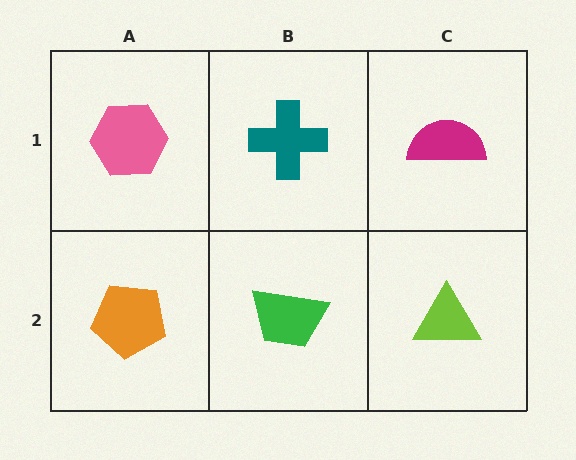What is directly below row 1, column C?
A lime triangle.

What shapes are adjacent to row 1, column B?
A green trapezoid (row 2, column B), a pink hexagon (row 1, column A), a magenta semicircle (row 1, column C).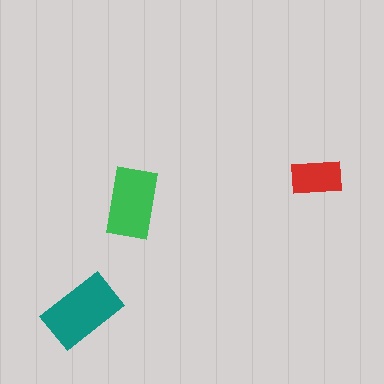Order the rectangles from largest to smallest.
the teal one, the green one, the red one.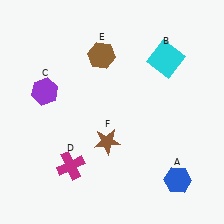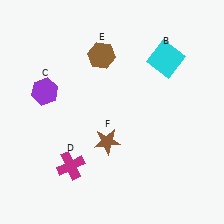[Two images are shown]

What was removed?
The blue hexagon (A) was removed in Image 2.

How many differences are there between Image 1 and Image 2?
There is 1 difference between the two images.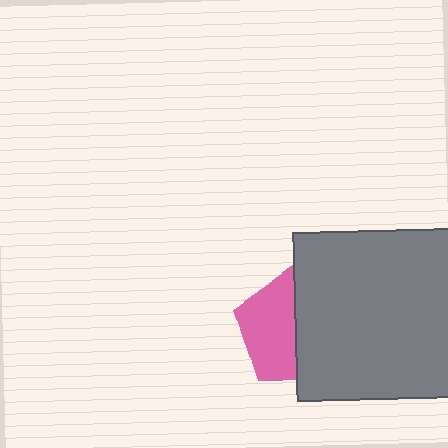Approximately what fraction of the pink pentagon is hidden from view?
Roughly 51% of the pink pentagon is hidden behind the gray square.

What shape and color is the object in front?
The object in front is a gray square.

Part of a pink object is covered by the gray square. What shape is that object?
It is a pentagon.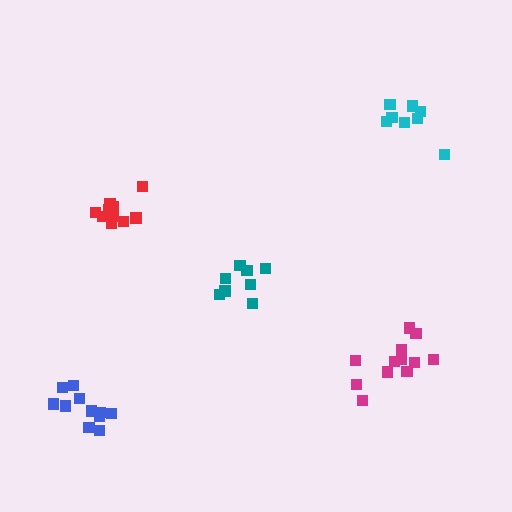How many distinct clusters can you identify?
There are 5 distinct clusters.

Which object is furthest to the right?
The cyan cluster is rightmost.